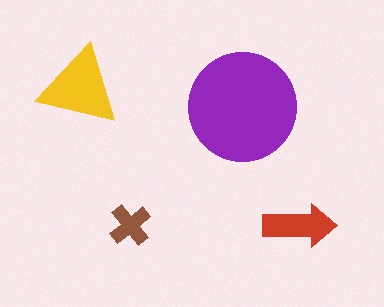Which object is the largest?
The purple circle.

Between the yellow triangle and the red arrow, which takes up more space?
The yellow triangle.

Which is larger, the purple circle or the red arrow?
The purple circle.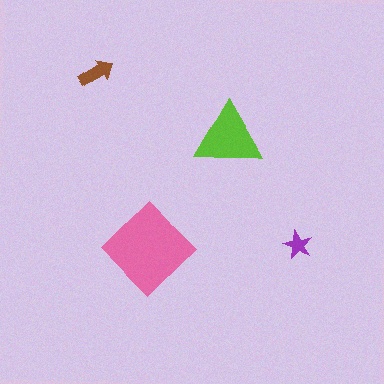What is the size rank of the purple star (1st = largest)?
4th.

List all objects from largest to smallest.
The pink diamond, the lime triangle, the brown arrow, the purple star.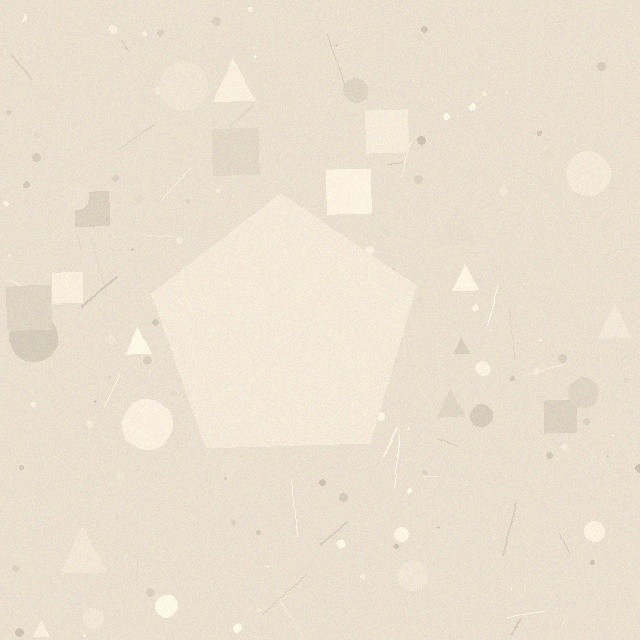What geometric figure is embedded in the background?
A pentagon is embedded in the background.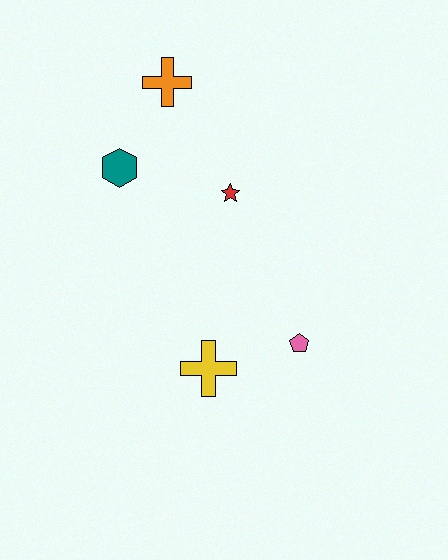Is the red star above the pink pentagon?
Yes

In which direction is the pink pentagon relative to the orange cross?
The pink pentagon is below the orange cross.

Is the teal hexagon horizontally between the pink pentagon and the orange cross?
No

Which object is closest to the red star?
The teal hexagon is closest to the red star.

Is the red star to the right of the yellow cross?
Yes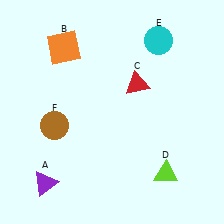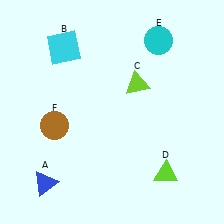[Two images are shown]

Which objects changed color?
A changed from purple to blue. B changed from orange to cyan. C changed from red to lime.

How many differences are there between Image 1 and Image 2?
There are 3 differences between the two images.